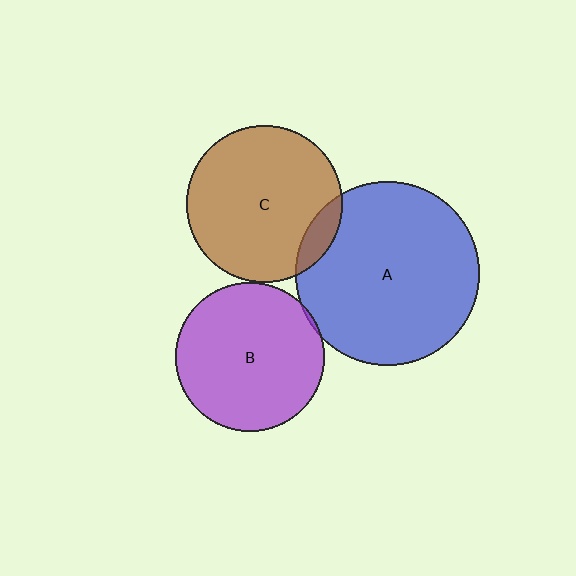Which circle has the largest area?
Circle A (blue).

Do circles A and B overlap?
Yes.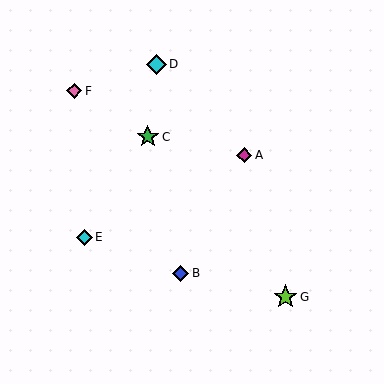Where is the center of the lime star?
The center of the lime star is at (285, 297).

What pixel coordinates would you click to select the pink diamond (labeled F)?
Click at (74, 91) to select the pink diamond F.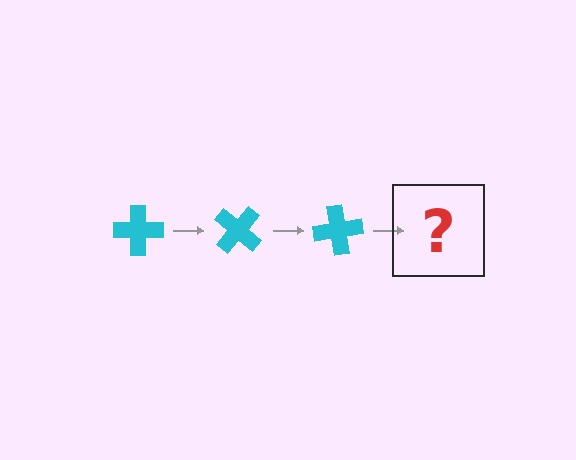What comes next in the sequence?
The next element should be a cyan cross rotated 120 degrees.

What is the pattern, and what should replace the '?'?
The pattern is that the cross rotates 40 degrees each step. The '?' should be a cyan cross rotated 120 degrees.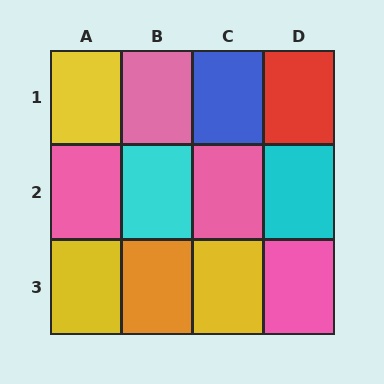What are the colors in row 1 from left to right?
Yellow, pink, blue, red.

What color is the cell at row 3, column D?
Pink.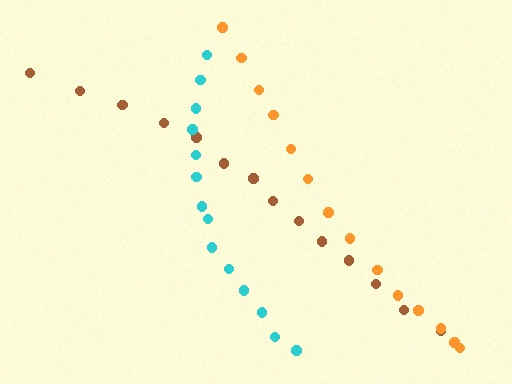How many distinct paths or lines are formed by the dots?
There are 3 distinct paths.